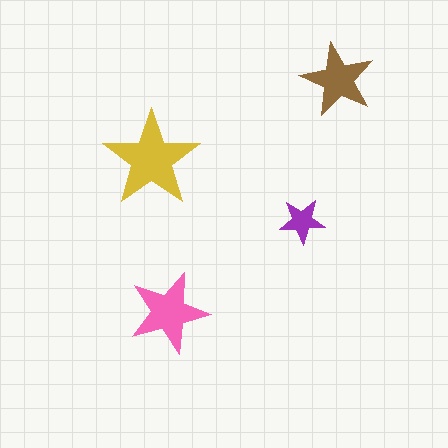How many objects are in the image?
There are 4 objects in the image.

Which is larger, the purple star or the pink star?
The pink one.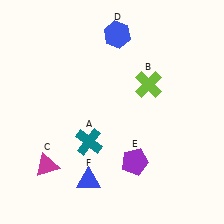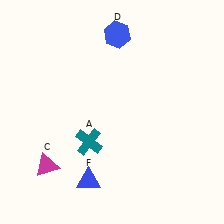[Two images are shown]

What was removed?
The lime cross (B), the purple pentagon (E) were removed in Image 2.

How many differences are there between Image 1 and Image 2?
There are 2 differences between the two images.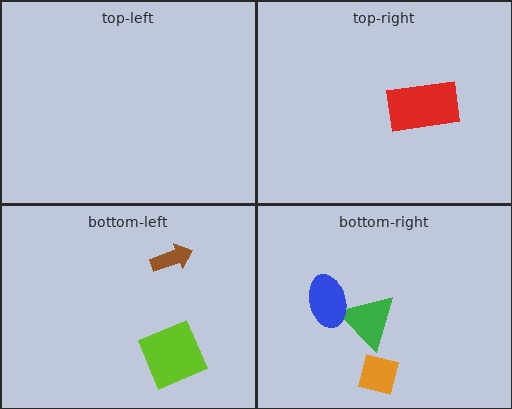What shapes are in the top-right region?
The red rectangle.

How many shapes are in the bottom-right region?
3.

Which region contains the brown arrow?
The bottom-left region.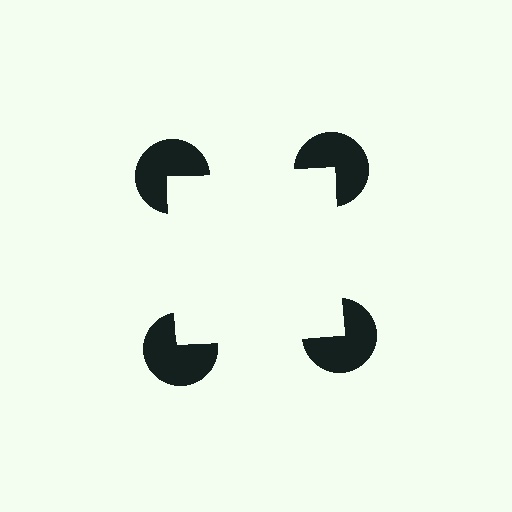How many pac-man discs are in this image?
There are 4 — one at each vertex of the illusory square.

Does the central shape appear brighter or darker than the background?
It typically appears slightly brighter than the background, even though no actual brightness change is drawn.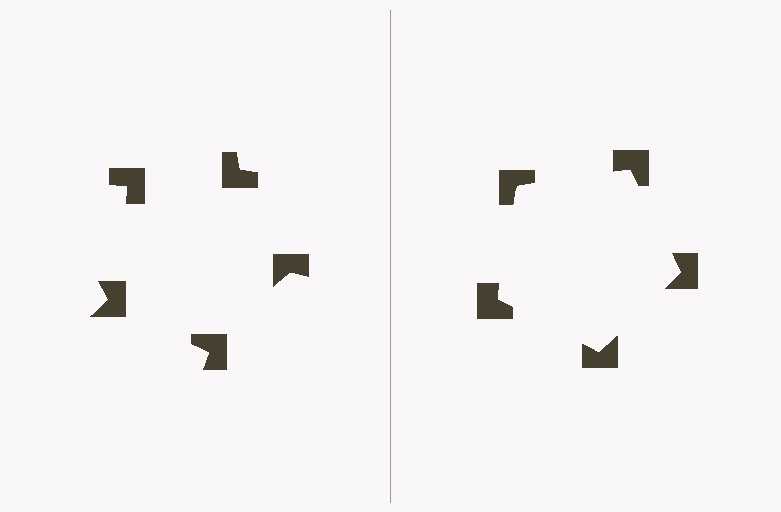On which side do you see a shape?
An illusory pentagon appears on the right side. On the left side the wedge cuts are rotated, so no coherent shape forms.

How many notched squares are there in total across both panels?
10 — 5 on each side.